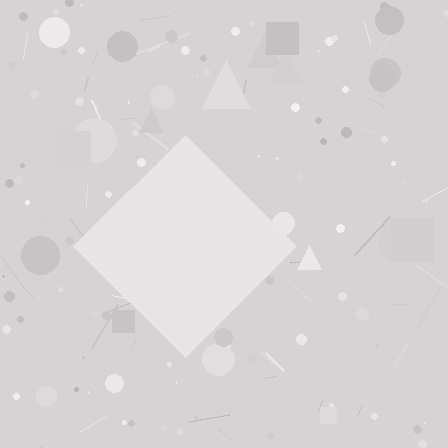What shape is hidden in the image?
A diamond is hidden in the image.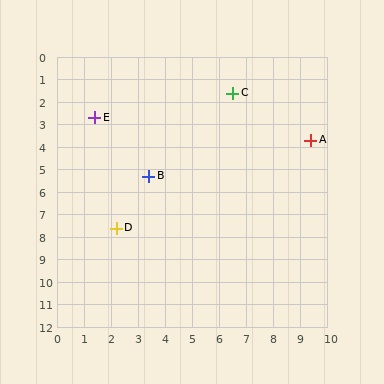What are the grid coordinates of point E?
Point E is at approximately (1.4, 2.7).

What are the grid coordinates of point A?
Point A is at approximately (9.4, 3.7).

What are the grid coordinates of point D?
Point D is at approximately (2.2, 7.6).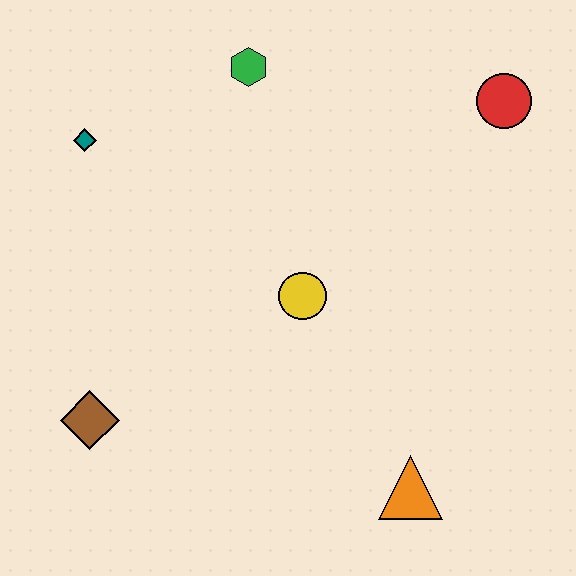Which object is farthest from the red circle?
The brown diamond is farthest from the red circle.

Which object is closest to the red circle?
The green hexagon is closest to the red circle.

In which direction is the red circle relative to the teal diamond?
The red circle is to the right of the teal diamond.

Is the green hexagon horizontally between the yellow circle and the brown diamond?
Yes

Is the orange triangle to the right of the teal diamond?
Yes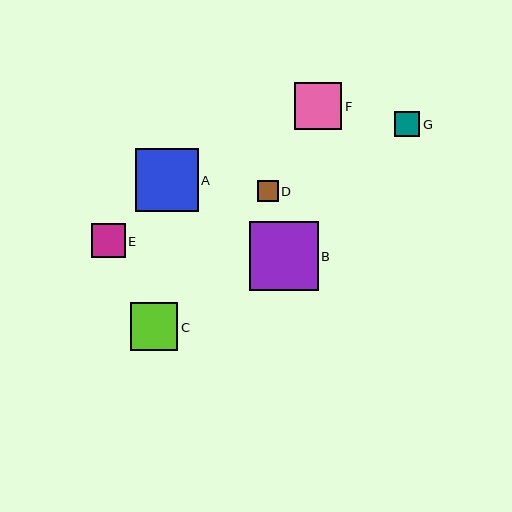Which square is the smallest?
Square D is the smallest with a size of approximately 21 pixels.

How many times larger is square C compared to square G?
Square C is approximately 1.9 times the size of square G.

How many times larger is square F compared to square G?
Square F is approximately 1.9 times the size of square G.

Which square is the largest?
Square B is the largest with a size of approximately 69 pixels.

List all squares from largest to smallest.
From largest to smallest: B, A, F, C, E, G, D.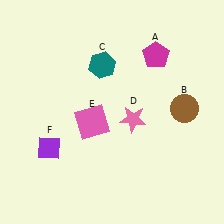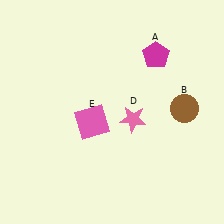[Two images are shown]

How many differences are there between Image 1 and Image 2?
There are 2 differences between the two images.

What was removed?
The teal hexagon (C), the purple diamond (F) were removed in Image 2.